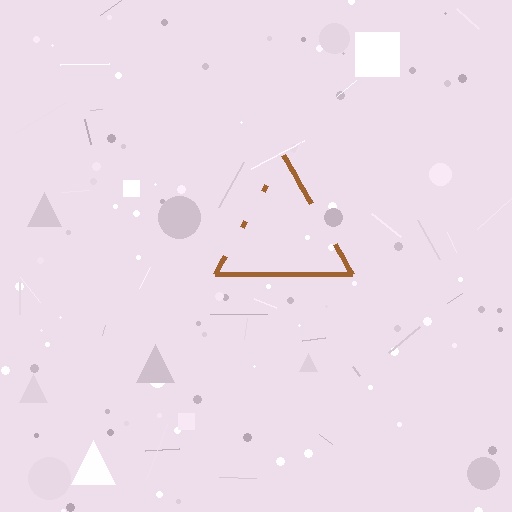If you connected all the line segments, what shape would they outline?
They would outline a triangle.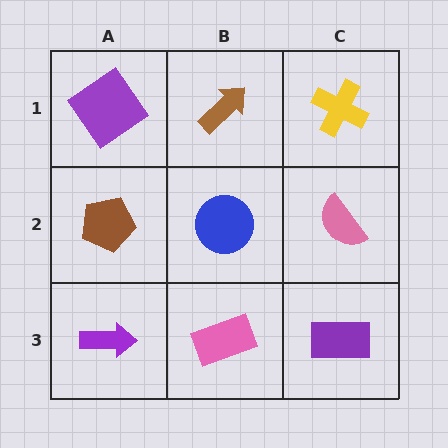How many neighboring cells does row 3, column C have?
2.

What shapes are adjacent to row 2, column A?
A purple diamond (row 1, column A), a purple arrow (row 3, column A), a blue circle (row 2, column B).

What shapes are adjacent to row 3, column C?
A pink semicircle (row 2, column C), a pink rectangle (row 3, column B).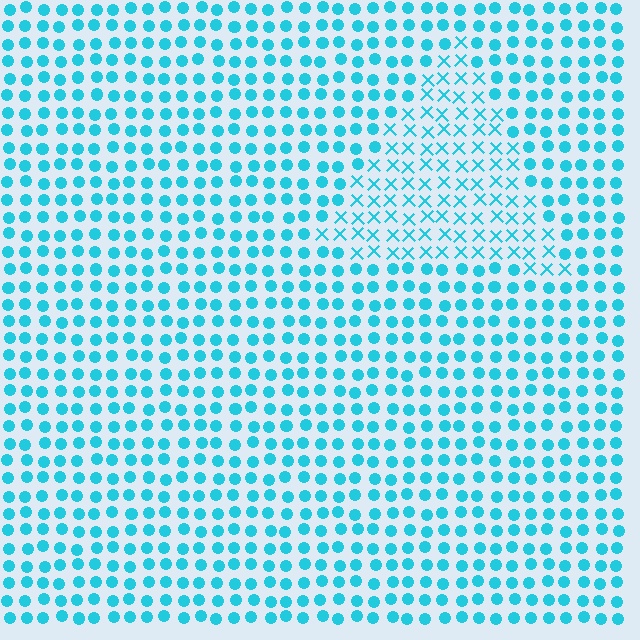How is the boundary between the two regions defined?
The boundary is defined by a change in element shape: X marks inside vs. circles outside. All elements share the same color and spacing.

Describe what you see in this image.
The image is filled with small cyan elements arranged in a uniform grid. A triangle-shaped region contains X marks, while the surrounding area contains circles. The boundary is defined purely by the change in element shape.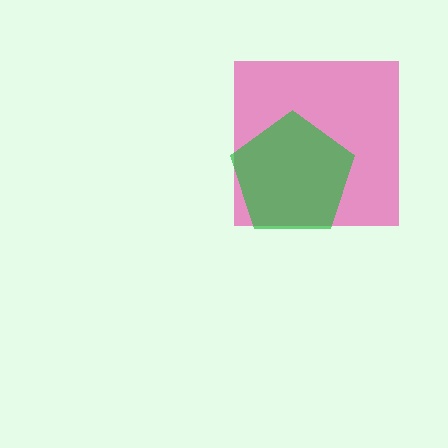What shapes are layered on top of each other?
The layered shapes are: a pink square, a green pentagon.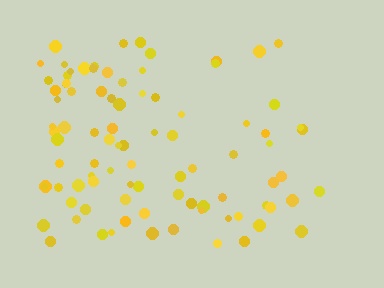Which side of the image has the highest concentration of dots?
The left.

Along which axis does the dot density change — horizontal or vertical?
Horizontal.